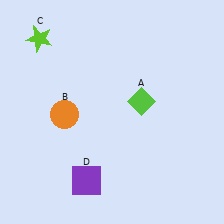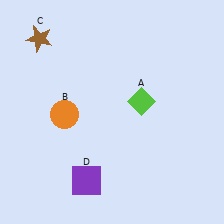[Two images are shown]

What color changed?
The star (C) changed from lime in Image 1 to brown in Image 2.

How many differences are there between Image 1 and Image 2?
There is 1 difference between the two images.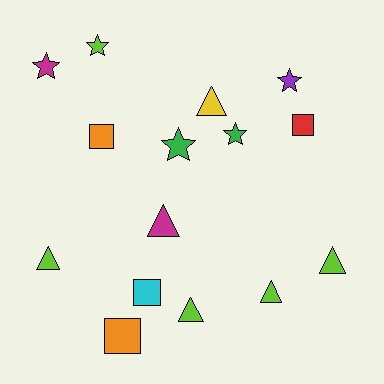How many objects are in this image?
There are 15 objects.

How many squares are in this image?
There are 4 squares.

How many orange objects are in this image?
There are 2 orange objects.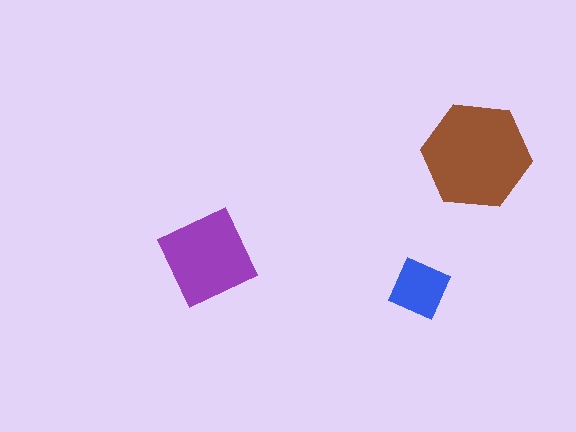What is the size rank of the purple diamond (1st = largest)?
2nd.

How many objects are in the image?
There are 3 objects in the image.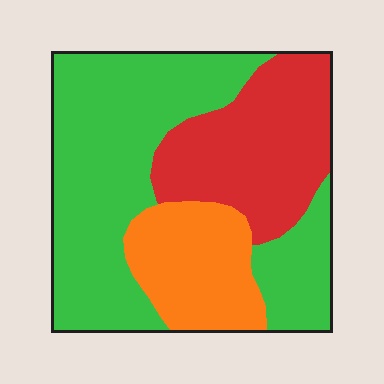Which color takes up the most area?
Green, at roughly 55%.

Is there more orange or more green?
Green.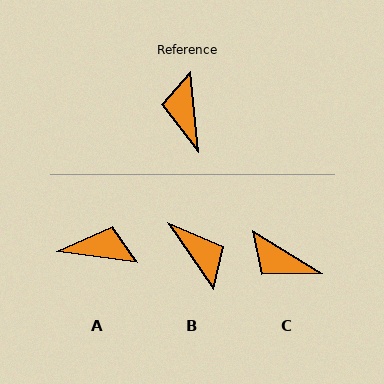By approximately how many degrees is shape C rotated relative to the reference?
Approximately 53 degrees counter-clockwise.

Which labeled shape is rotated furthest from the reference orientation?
B, about 151 degrees away.